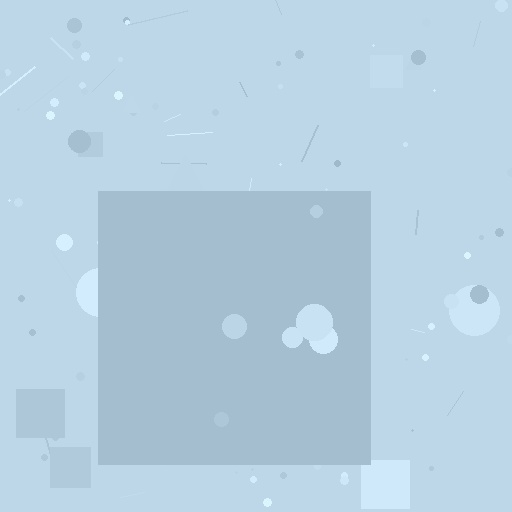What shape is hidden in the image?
A square is hidden in the image.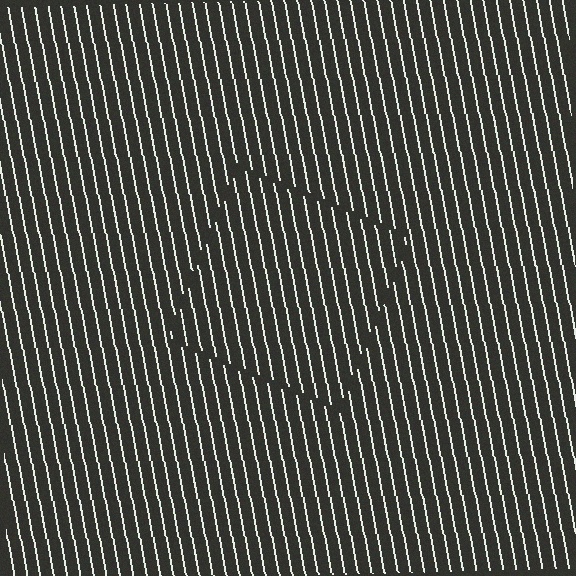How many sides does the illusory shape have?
4 sides — the line-ends trace a square.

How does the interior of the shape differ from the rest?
The interior of the shape contains the same grating, shifted by half a period — the contour is defined by the phase discontinuity where line-ends from the inner and outer gratings abut.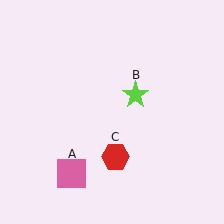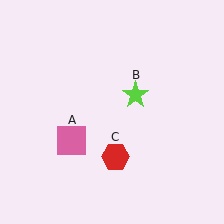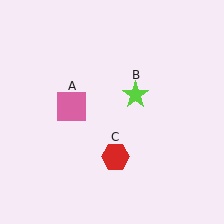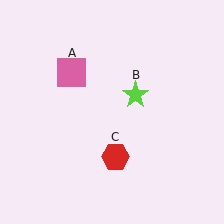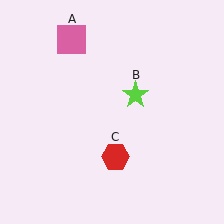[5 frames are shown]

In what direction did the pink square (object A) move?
The pink square (object A) moved up.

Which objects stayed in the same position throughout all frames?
Lime star (object B) and red hexagon (object C) remained stationary.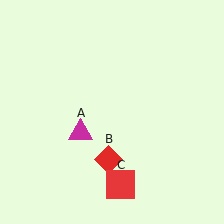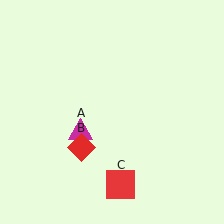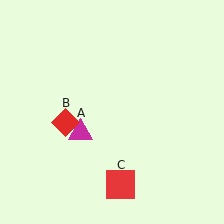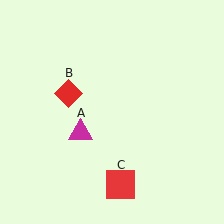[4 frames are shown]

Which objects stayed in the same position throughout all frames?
Magenta triangle (object A) and red square (object C) remained stationary.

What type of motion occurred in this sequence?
The red diamond (object B) rotated clockwise around the center of the scene.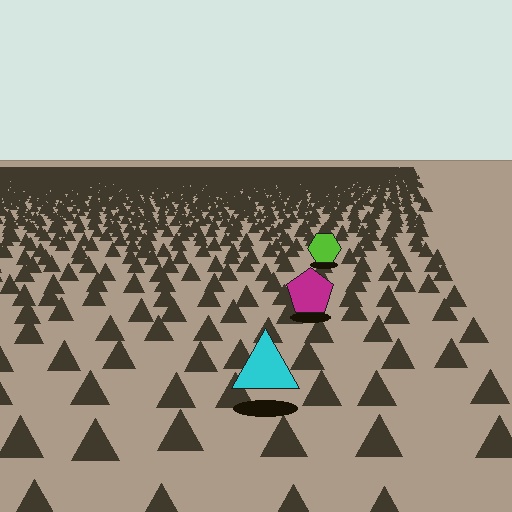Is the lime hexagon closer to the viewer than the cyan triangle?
No. The cyan triangle is closer — you can tell from the texture gradient: the ground texture is coarser near it.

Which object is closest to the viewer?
The cyan triangle is closest. The texture marks near it are larger and more spread out.